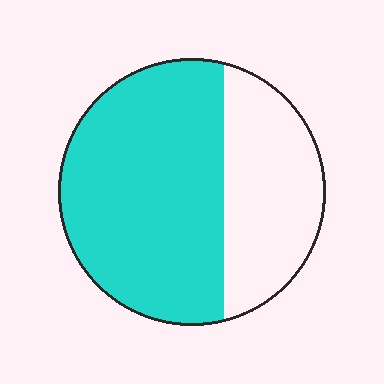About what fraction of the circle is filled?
About two thirds (2/3).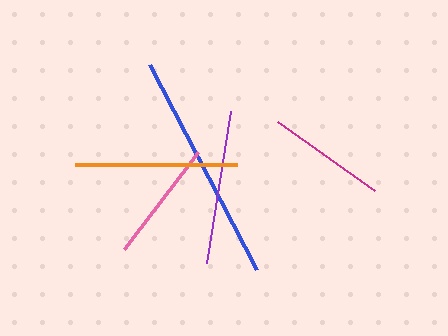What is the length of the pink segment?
The pink segment is approximately 123 pixels long.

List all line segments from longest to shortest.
From longest to shortest: blue, orange, purple, pink, magenta.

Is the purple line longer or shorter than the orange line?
The orange line is longer than the purple line.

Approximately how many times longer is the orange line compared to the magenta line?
The orange line is approximately 1.4 times the length of the magenta line.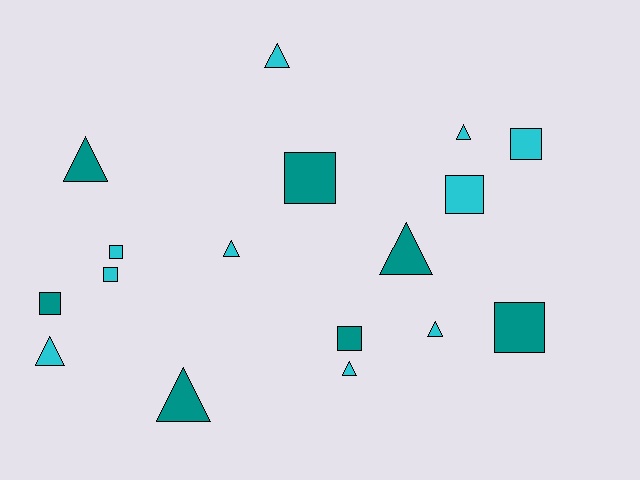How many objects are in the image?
There are 17 objects.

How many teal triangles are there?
There are 3 teal triangles.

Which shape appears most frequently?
Triangle, with 9 objects.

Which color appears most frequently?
Cyan, with 10 objects.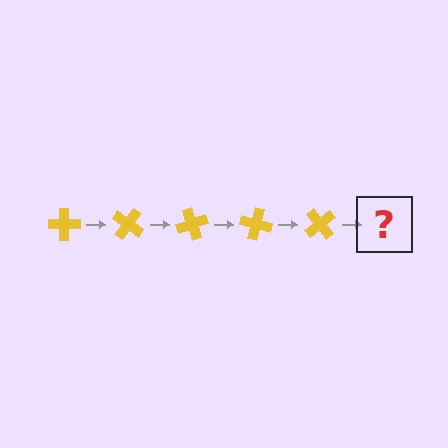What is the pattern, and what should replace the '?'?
The pattern is that the cross rotates 35 degrees each step. The '?' should be a yellow cross rotated 175 degrees.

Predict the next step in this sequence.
The next step is a yellow cross rotated 175 degrees.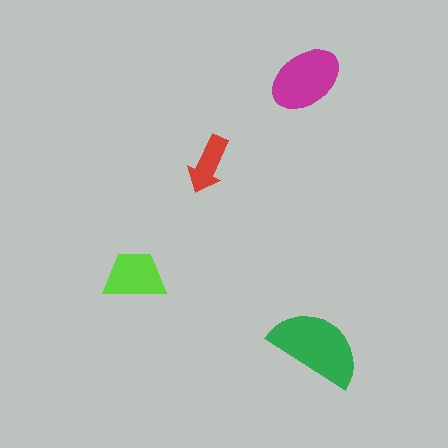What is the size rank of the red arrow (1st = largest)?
4th.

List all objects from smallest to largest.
The red arrow, the lime trapezoid, the magenta ellipse, the green semicircle.